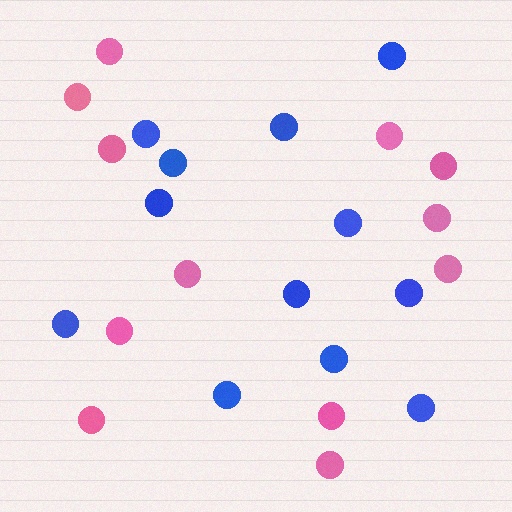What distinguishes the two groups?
There are 2 groups: one group of blue circles (12) and one group of pink circles (12).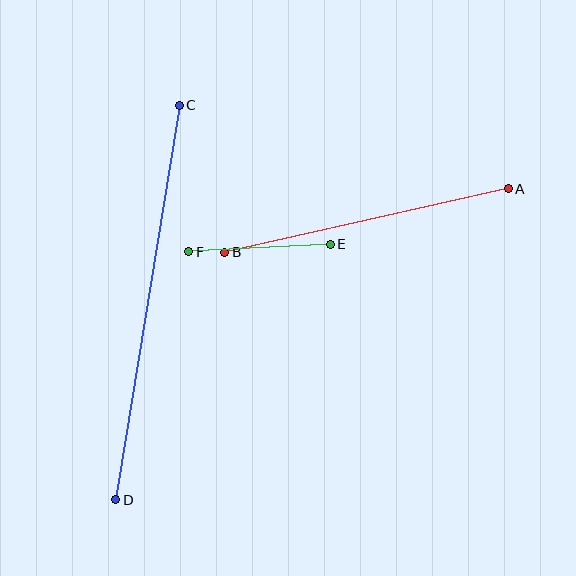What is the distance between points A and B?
The distance is approximately 290 pixels.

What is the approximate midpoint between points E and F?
The midpoint is at approximately (259, 248) pixels.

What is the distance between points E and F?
The distance is approximately 141 pixels.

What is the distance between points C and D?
The distance is approximately 400 pixels.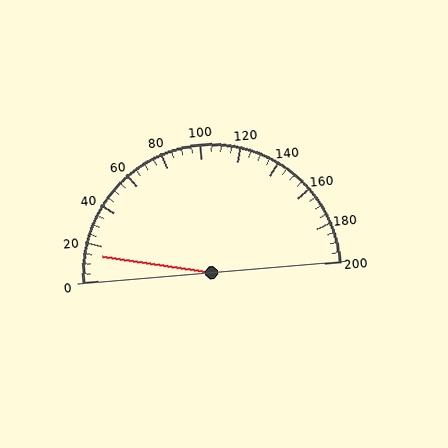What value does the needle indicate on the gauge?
The needle indicates approximately 15.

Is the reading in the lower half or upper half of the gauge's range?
The reading is in the lower half of the range (0 to 200).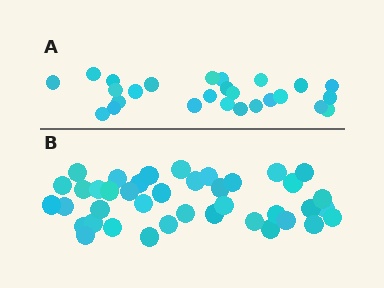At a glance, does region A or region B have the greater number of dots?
Region B (the bottom region) has more dots.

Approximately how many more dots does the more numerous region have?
Region B has approximately 15 more dots than region A.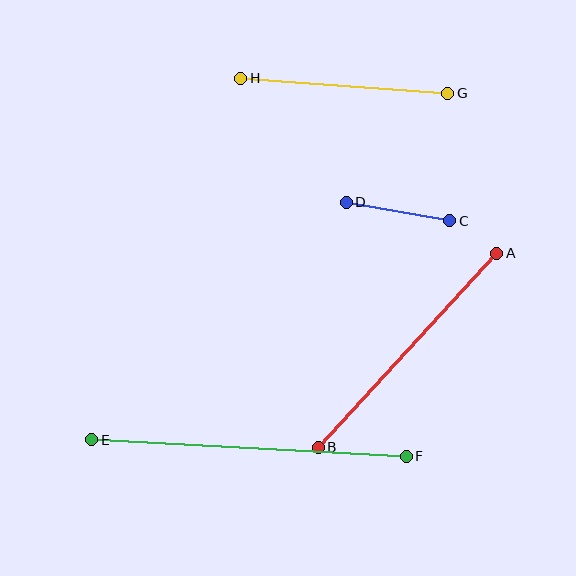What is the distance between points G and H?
The distance is approximately 207 pixels.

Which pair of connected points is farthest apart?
Points E and F are farthest apart.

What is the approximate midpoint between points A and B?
The midpoint is at approximately (408, 350) pixels.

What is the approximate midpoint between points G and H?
The midpoint is at approximately (344, 86) pixels.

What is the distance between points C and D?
The distance is approximately 105 pixels.